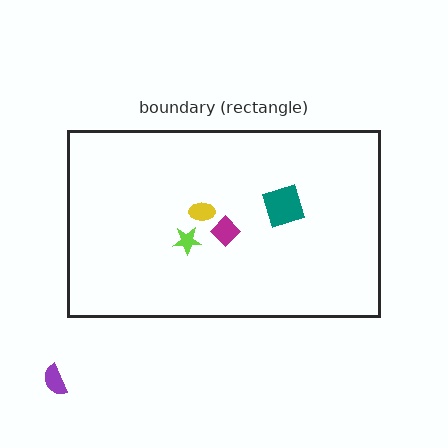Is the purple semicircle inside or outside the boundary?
Outside.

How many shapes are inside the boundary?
4 inside, 1 outside.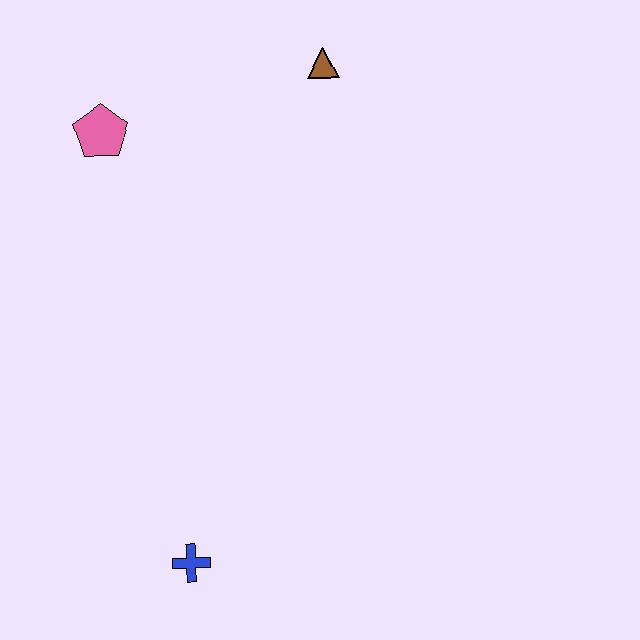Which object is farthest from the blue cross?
The brown triangle is farthest from the blue cross.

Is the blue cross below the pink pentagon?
Yes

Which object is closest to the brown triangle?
The pink pentagon is closest to the brown triangle.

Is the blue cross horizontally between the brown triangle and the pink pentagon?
Yes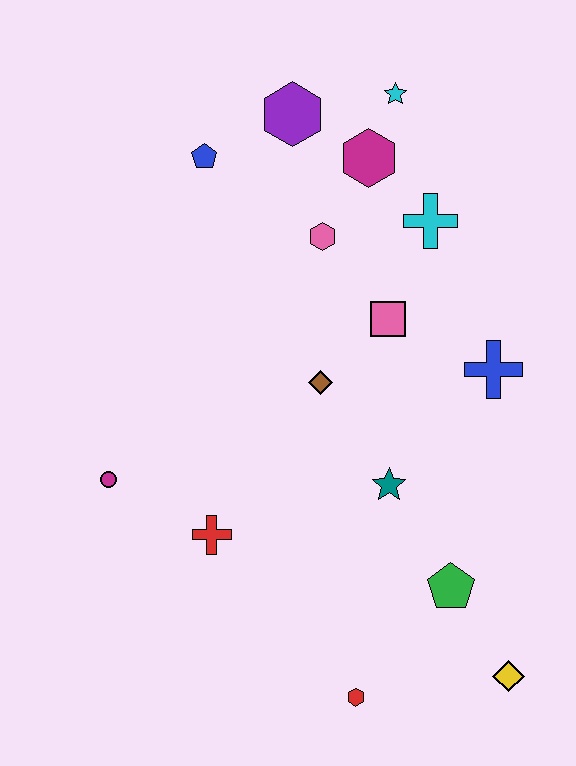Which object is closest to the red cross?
The magenta circle is closest to the red cross.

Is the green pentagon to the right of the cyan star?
Yes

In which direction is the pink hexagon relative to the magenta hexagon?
The pink hexagon is below the magenta hexagon.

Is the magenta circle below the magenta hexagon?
Yes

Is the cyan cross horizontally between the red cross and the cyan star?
No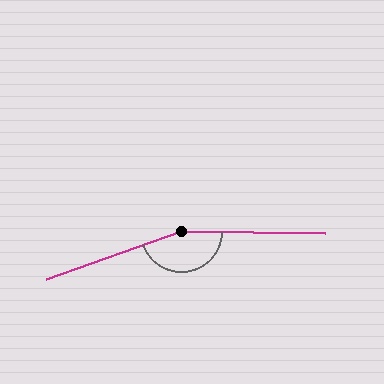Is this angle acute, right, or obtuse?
It is obtuse.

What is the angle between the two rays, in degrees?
Approximately 160 degrees.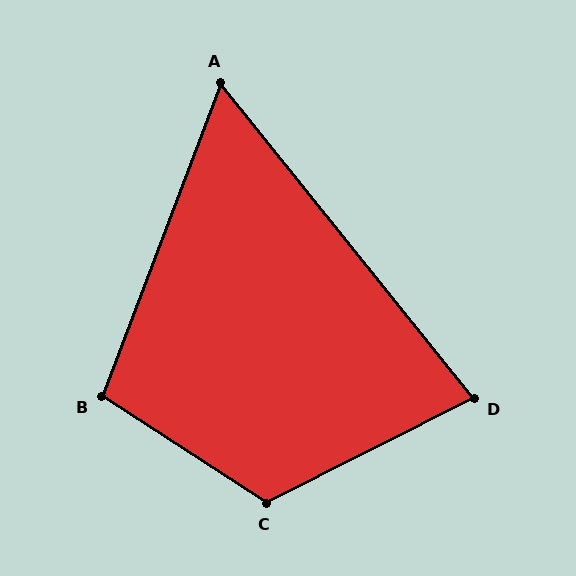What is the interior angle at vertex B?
Approximately 102 degrees (obtuse).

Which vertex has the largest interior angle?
C, at approximately 120 degrees.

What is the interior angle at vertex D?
Approximately 78 degrees (acute).